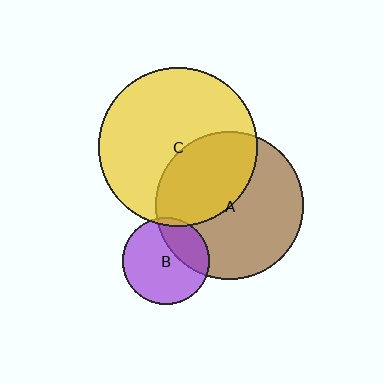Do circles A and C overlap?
Yes.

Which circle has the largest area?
Circle C (yellow).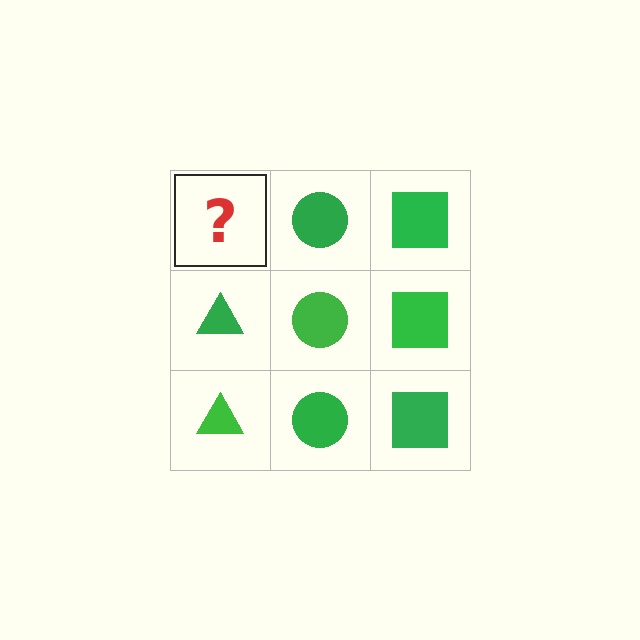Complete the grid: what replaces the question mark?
The question mark should be replaced with a green triangle.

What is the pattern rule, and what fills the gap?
The rule is that each column has a consistent shape. The gap should be filled with a green triangle.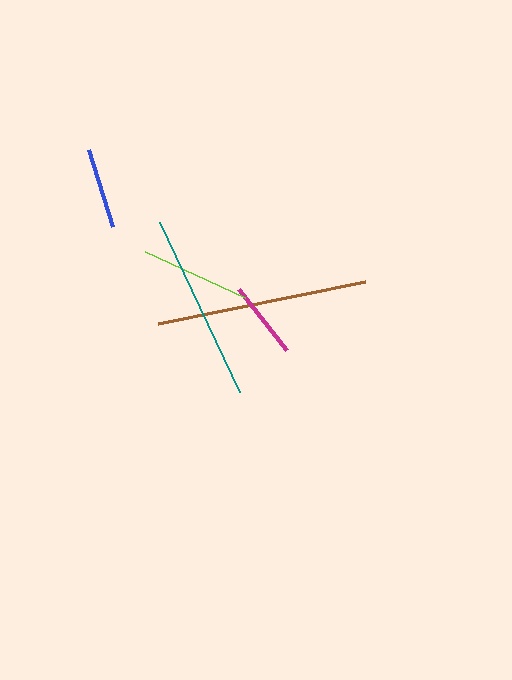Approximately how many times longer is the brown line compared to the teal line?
The brown line is approximately 1.1 times the length of the teal line.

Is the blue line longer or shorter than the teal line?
The teal line is longer than the blue line.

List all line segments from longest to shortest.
From longest to shortest: brown, teal, lime, blue, magenta.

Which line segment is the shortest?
The magenta line is the shortest at approximately 77 pixels.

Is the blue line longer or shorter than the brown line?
The brown line is longer than the blue line.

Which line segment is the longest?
The brown line is the longest at approximately 211 pixels.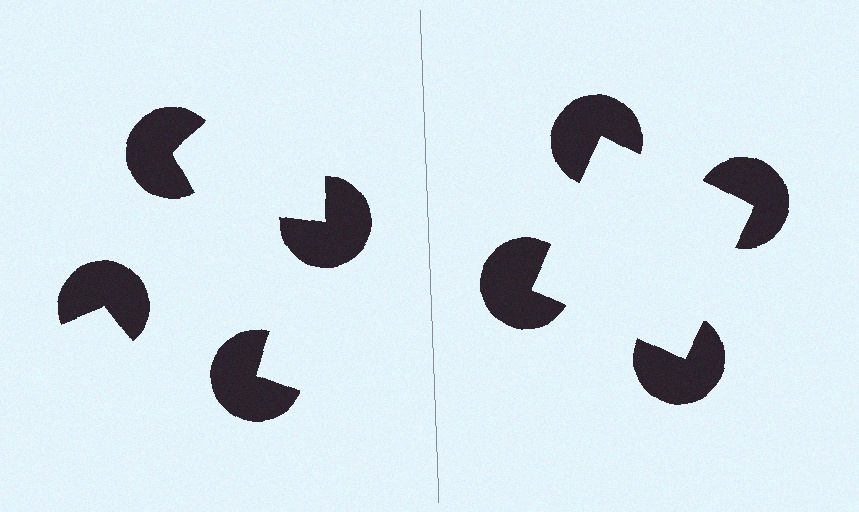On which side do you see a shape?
An illusory square appears on the right side. On the left side the wedge cuts are rotated, so no coherent shape forms.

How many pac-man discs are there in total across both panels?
8 — 4 on each side.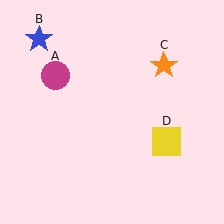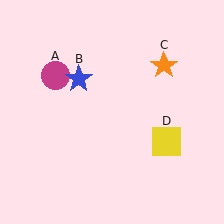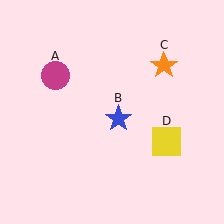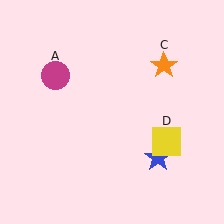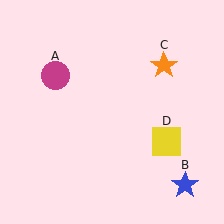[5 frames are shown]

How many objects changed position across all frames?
1 object changed position: blue star (object B).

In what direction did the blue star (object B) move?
The blue star (object B) moved down and to the right.